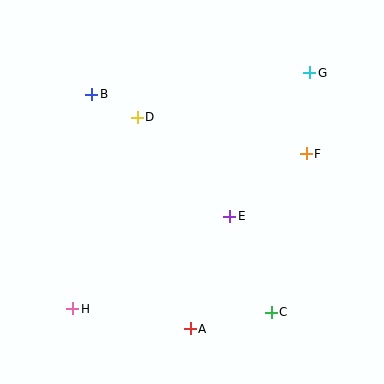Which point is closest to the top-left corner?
Point B is closest to the top-left corner.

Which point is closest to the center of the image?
Point E at (230, 216) is closest to the center.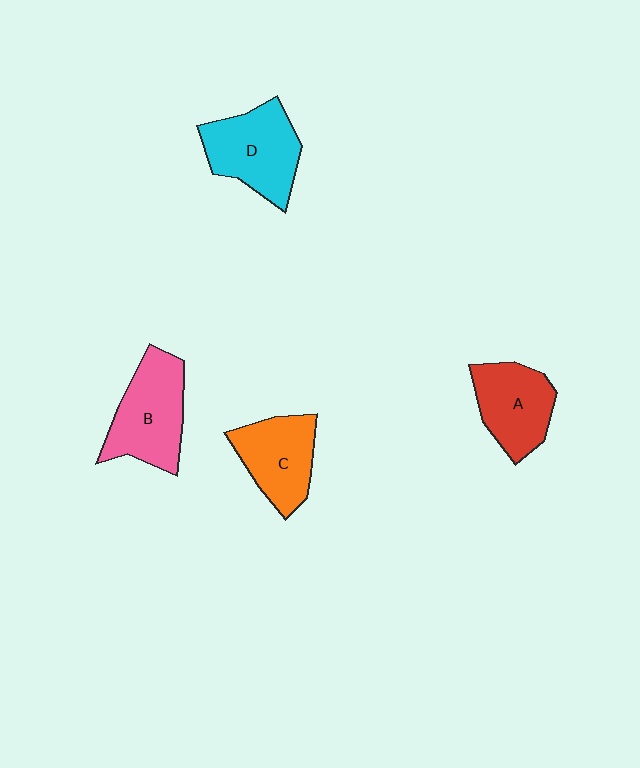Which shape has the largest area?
Shape B (pink).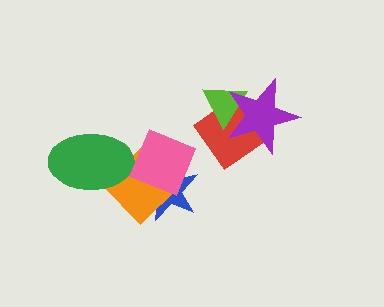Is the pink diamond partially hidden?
No, no other shape covers it.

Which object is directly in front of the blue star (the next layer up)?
The orange diamond is directly in front of the blue star.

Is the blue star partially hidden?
Yes, it is partially covered by another shape.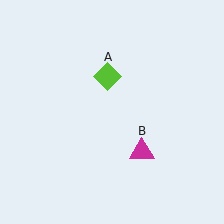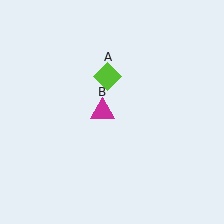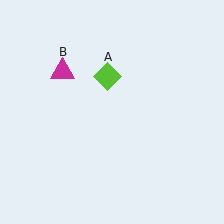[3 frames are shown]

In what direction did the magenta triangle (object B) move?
The magenta triangle (object B) moved up and to the left.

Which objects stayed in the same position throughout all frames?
Lime diamond (object A) remained stationary.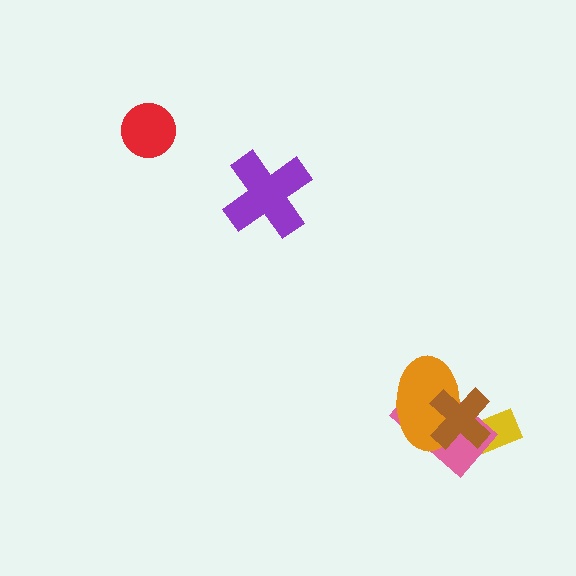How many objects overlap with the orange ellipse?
2 objects overlap with the orange ellipse.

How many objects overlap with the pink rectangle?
3 objects overlap with the pink rectangle.